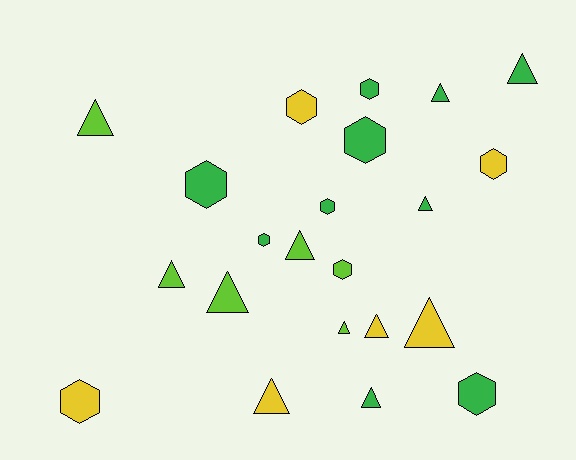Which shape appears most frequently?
Triangle, with 12 objects.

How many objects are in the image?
There are 22 objects.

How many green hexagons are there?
There are 6 green hexagons.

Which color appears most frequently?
Green, with 10 objects.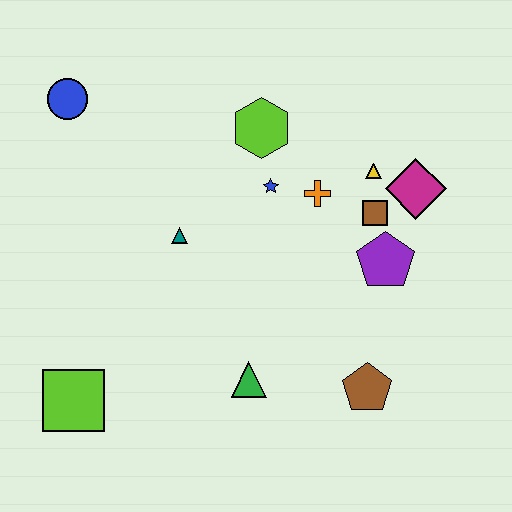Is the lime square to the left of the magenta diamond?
Yes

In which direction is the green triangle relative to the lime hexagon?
The green triangle is below the lime hexagon.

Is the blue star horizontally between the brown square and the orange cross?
No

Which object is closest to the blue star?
The orange cross is closest to the blue star.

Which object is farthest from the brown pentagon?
The blue circle is farthest from the brown pentagon.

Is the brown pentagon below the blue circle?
Yes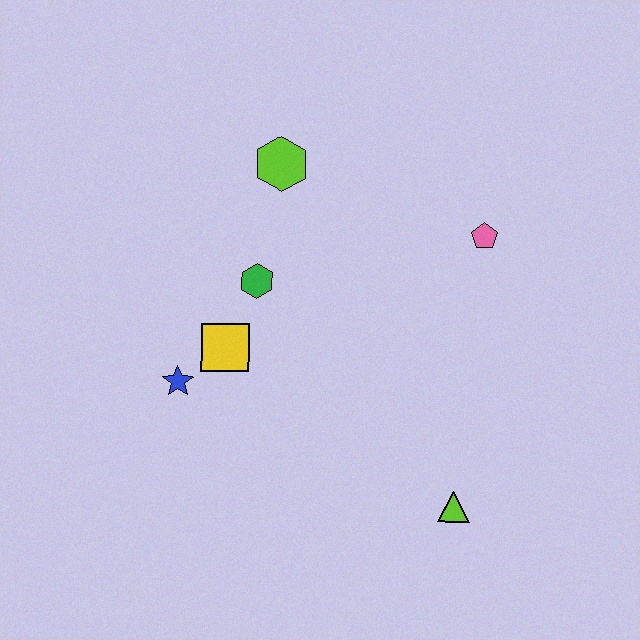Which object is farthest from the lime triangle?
The lime hexagon is farthest from the lime triangle.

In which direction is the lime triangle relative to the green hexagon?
The lime triangle is below the green hexagon.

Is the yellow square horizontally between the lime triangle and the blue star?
Yes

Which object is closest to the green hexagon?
The yellow square is closest to the green hexagon.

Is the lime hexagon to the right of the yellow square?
Yes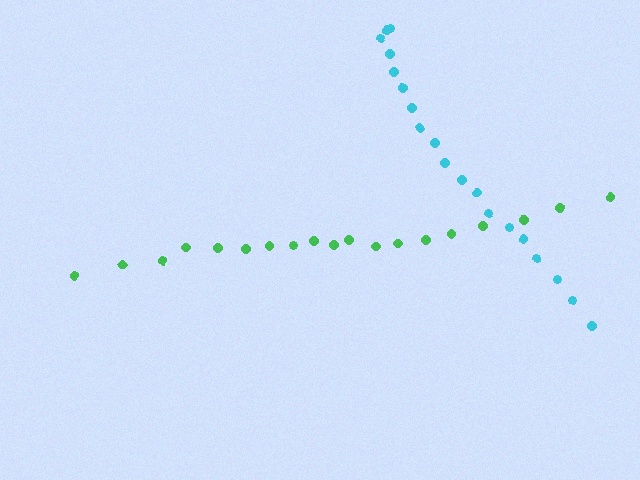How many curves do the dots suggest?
There are 2 distinct paths.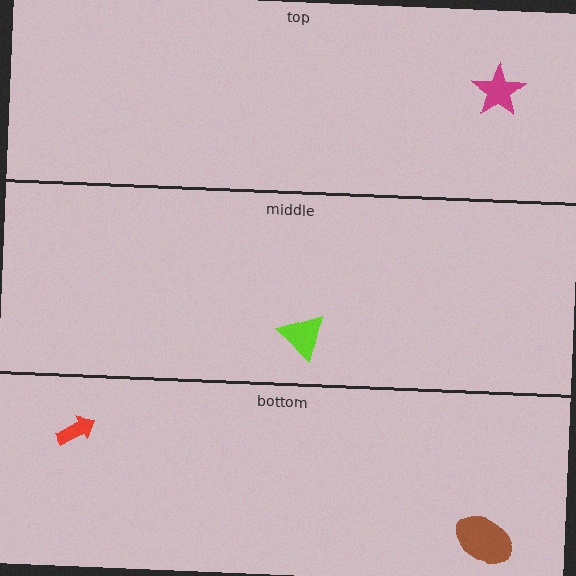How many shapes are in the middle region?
1.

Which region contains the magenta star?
The top region.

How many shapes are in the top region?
1.